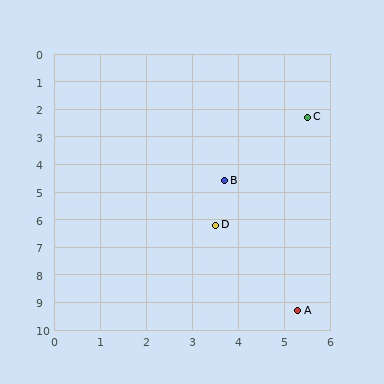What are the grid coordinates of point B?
Point B is at approximately (3.7, 4.6).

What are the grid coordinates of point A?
Point A is at approximately (5.3, 9.3).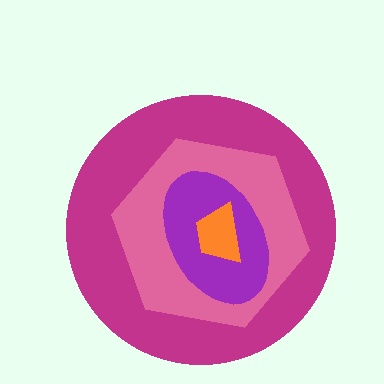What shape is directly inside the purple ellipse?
The orange trapezoid.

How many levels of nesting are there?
4.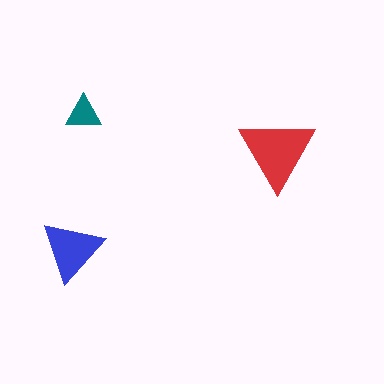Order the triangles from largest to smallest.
the red one, the blue one, the teal one.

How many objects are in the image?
There are 3 objects in the image.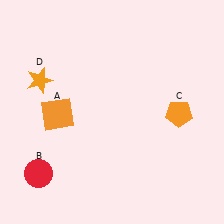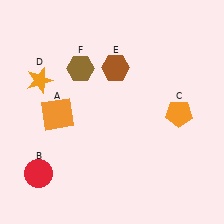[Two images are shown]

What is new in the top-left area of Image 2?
A brown hexagon (F) was added in the top-left area of Image 2.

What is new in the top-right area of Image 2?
A brown hexagon (E) was added in the top-right area of Image 2.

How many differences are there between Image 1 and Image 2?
There are 2 differences between the two images.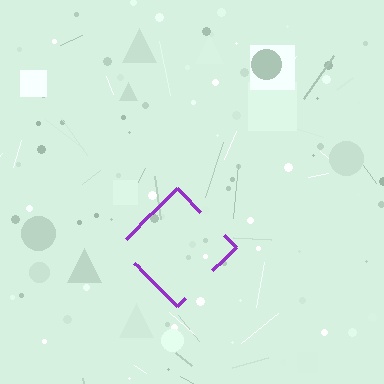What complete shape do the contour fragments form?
The contour fragments form a diamond.